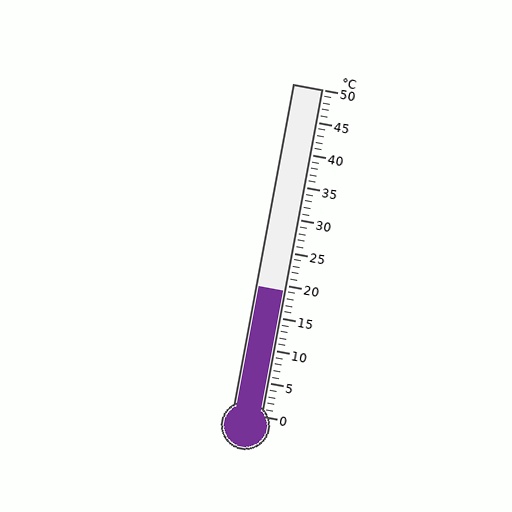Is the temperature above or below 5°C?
The temperature is above 5°C.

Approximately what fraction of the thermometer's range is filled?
The thermometer is filled to approximately 40% of its range.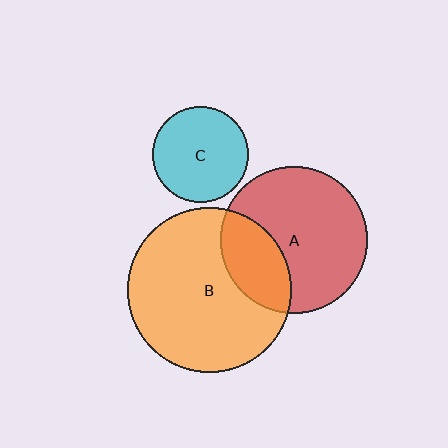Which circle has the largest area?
Circle B (orange).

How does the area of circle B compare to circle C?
Approximately 2.9 times.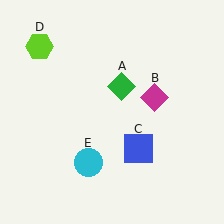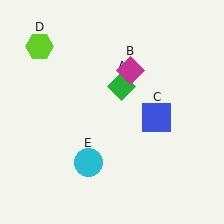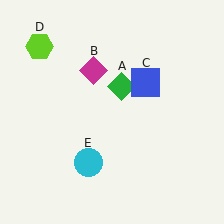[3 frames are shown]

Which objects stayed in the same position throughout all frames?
Green diamond (object A) and lime hexagon (object D) and cyan circle (object E) remained stationary.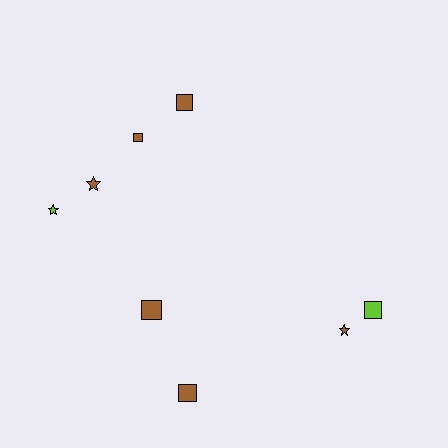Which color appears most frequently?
Brown, with 6 objects.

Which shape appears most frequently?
Square, with 5 objects.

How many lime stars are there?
There is 1 lime star.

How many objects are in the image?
There are 8 objects.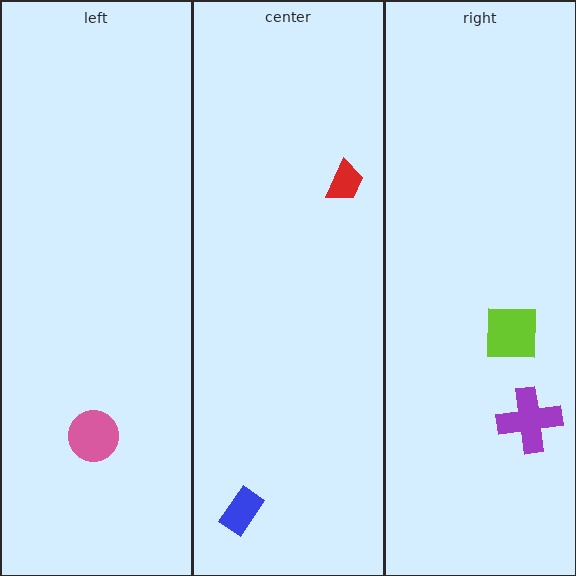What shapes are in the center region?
The blue rectangle, the red trapezoid.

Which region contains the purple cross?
The right region.